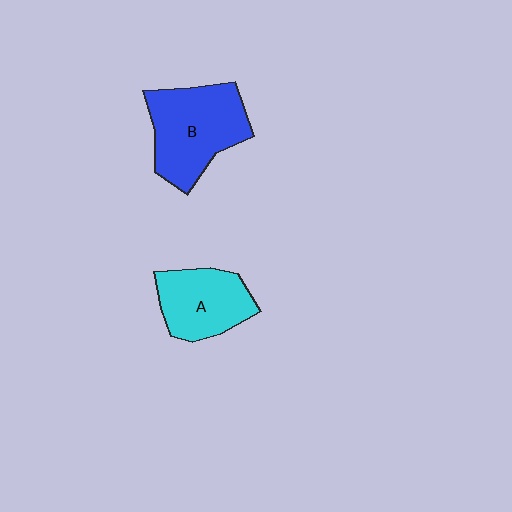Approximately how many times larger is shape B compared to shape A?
Approximately 1.4 times.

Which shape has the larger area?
Shape B (blue).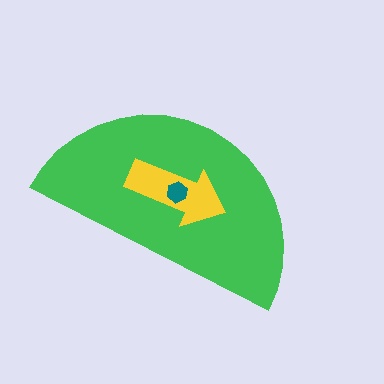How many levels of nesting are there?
3.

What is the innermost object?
The teal hexagon.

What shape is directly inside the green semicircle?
The yellow arrow.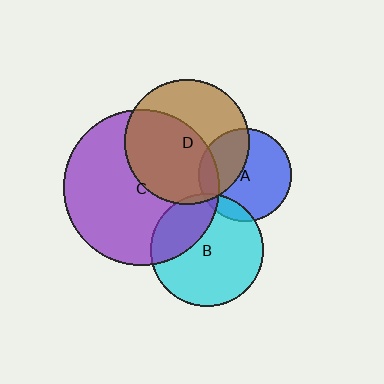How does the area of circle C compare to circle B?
Approximately 1.9 times.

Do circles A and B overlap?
Yes.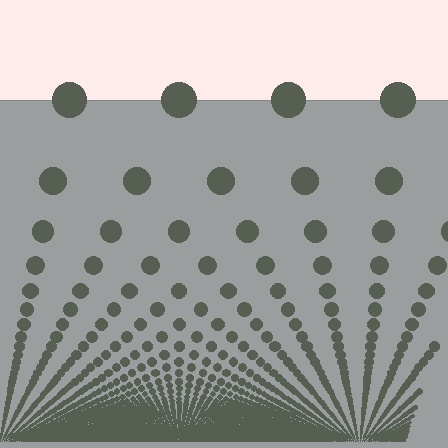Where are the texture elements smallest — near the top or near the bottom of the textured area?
Near the bottom.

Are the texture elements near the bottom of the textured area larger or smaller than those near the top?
Smaller. The gradient is inverted — elements near the bottom are smaller and denser.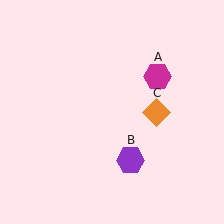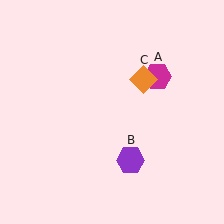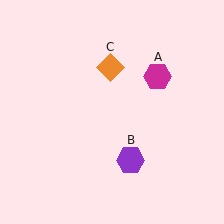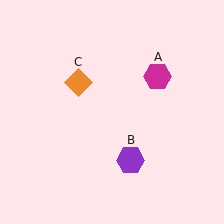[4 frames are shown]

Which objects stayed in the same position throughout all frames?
Magenta hexagon (object A) and purple hexagon (object B) remained stationary.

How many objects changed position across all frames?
1 object changed position: orange diamond (object C).